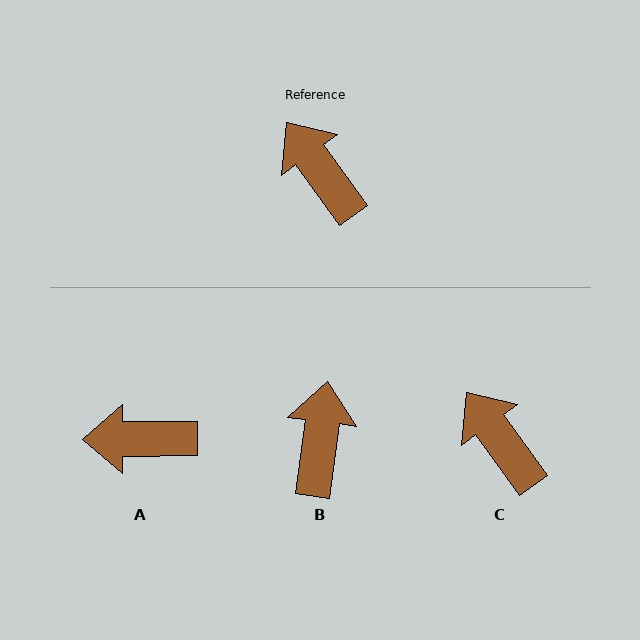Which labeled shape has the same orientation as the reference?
C.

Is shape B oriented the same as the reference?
No, it is off by about 43 degrees.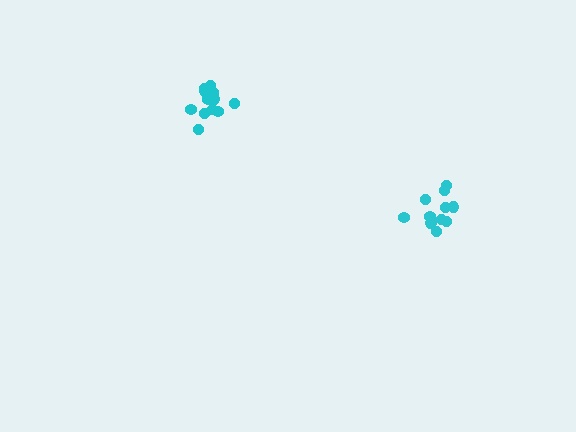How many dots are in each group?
Group 1: 14 dots, Group 2: 12 dots (26 total).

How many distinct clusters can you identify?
There are 2 distinct clusters.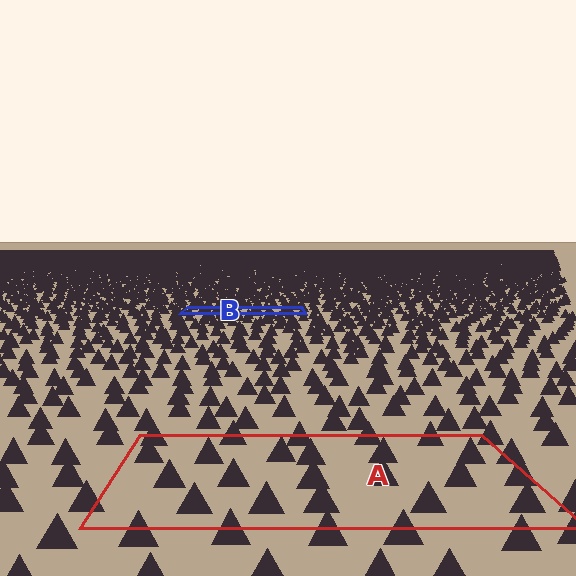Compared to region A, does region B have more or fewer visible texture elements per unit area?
Region B has more texture elements per unit area — they are packed more densely because it is farther away.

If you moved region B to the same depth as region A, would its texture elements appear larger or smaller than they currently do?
They would appear larger. At a closer depth, the same texture elements are projected at a bigger on-screen size.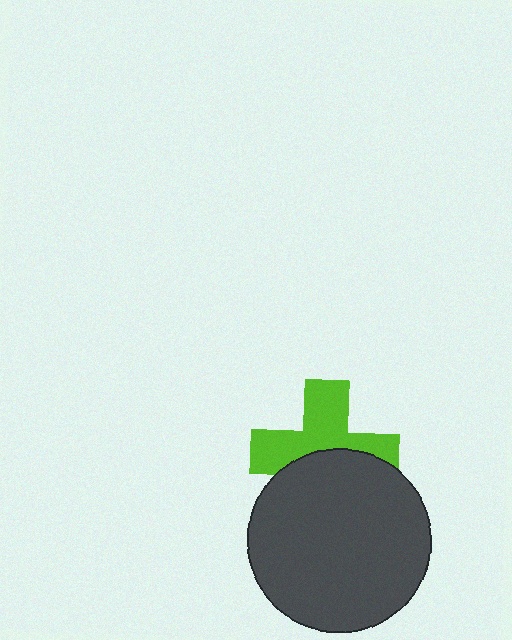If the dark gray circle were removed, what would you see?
You would see the complete lime cross.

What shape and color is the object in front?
The object in front is a dark gray circle.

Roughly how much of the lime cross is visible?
About half of it is visible (roughly 56%).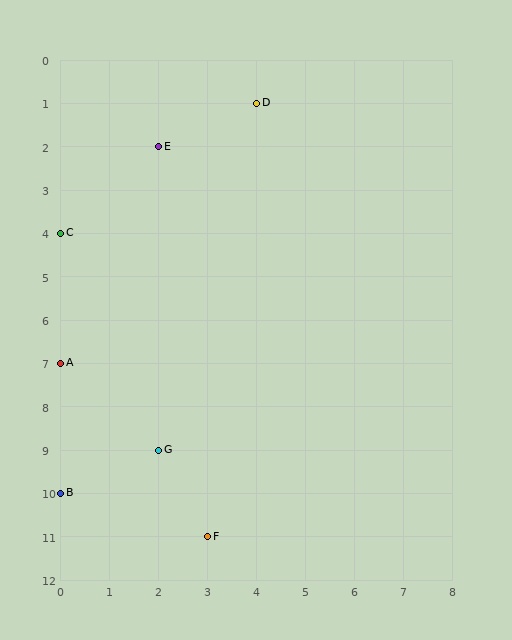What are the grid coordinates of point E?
Point E is at grid coordinates (2, 2).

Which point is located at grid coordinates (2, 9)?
Point G is at (2, 9).